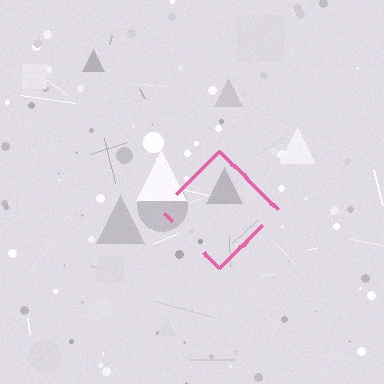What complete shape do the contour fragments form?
The contour fragments form a diamond.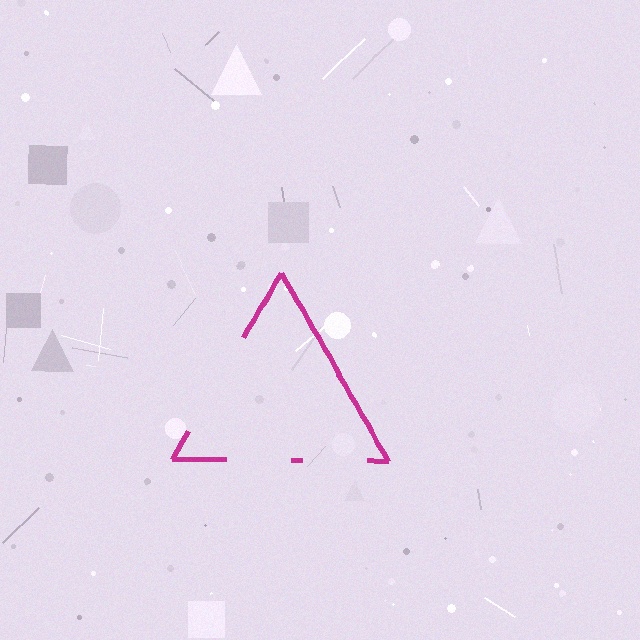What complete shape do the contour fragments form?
The contour fragments form a triangle.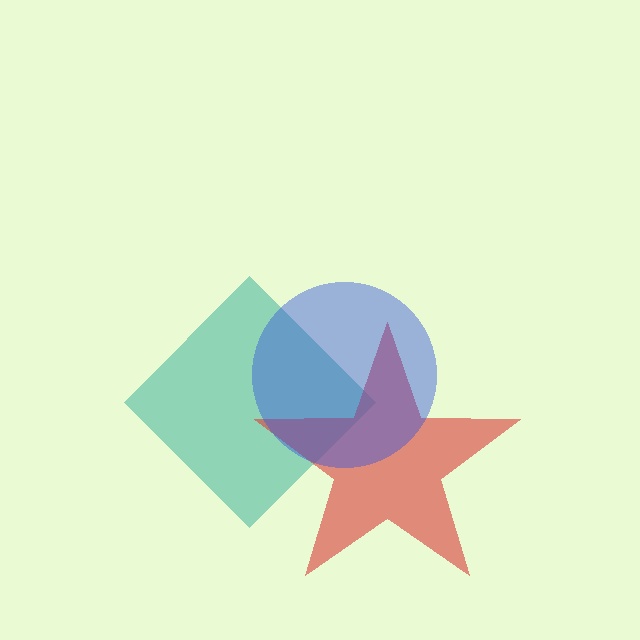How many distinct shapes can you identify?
There are 3 distinct shapes: a teal diamond, a red star, a blue circle.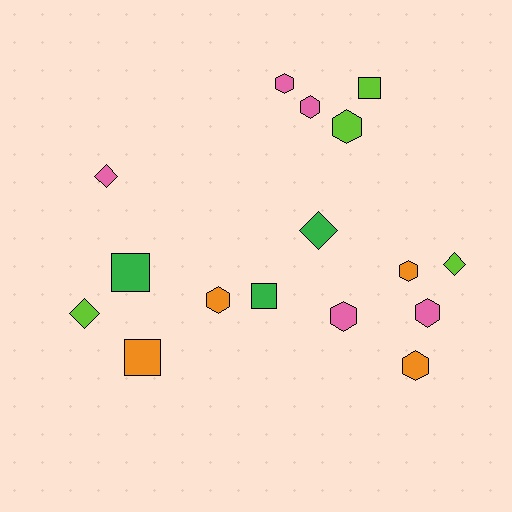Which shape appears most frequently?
Hexagon, with 8 objects.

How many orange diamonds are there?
There are no orange diamonds.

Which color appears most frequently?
Pink, with 5 objects.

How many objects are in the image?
There are 16 objects.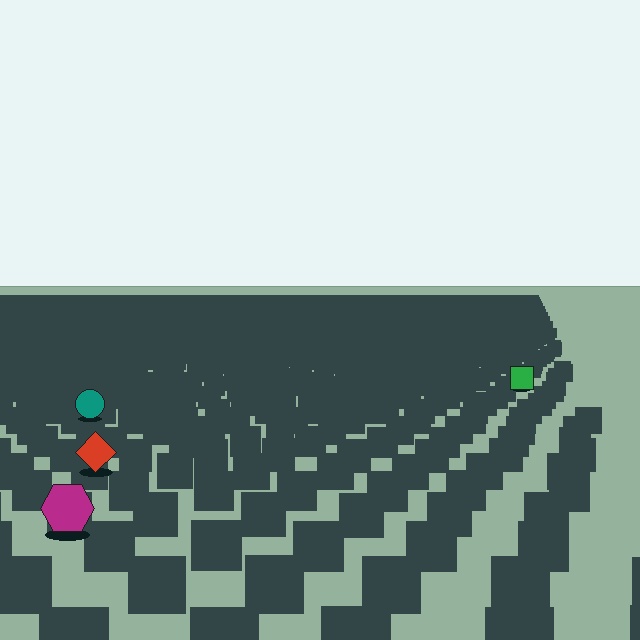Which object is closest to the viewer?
The magenta hexagon is closest. The texture marks near it are larger and more spread out.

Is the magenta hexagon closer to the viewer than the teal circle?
Yes. The magenta hexagon is closer — you can tell from the texture gradient: the ground texture is coarser near it.